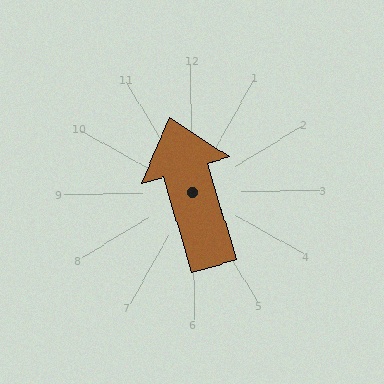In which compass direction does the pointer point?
North.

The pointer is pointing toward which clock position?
Roughly 11 o'clock.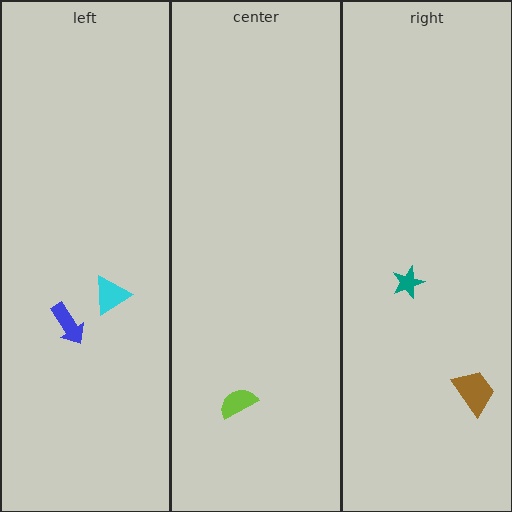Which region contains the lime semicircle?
The center region.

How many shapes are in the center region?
1.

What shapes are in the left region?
The cyan triangle, the blue arrow.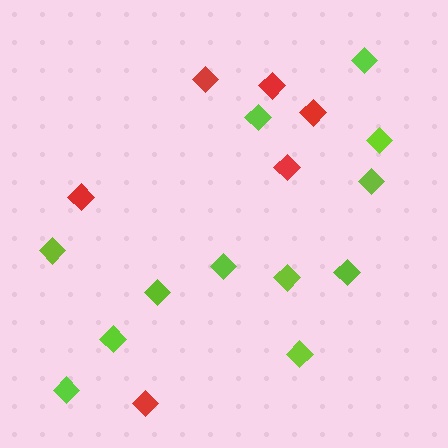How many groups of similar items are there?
There are 2 groups: one group of lime diamonds (12) and one group of red diamonds (6).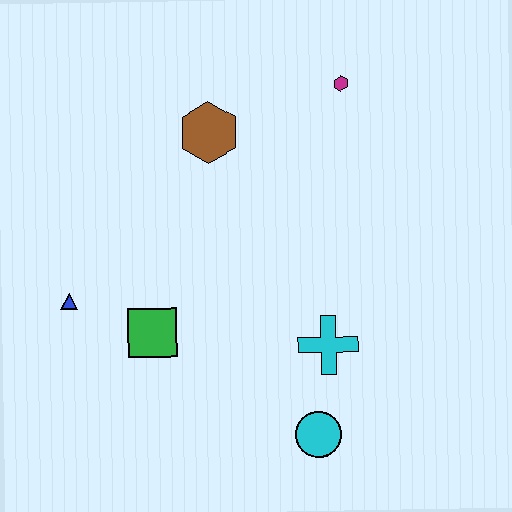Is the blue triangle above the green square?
Yes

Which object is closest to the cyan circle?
The cyan cross is closest to the cyan circle.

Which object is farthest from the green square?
The magenta hexagon is farthest from the green square.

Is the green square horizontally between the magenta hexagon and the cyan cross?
No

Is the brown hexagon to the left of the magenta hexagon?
Yes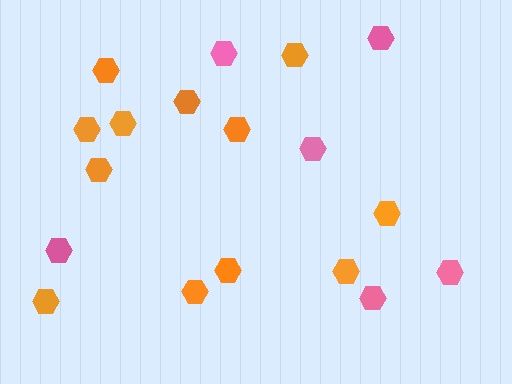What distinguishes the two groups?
There are 2 groups: one group of orange hexagons (12) and one group of pink hexagons (6).